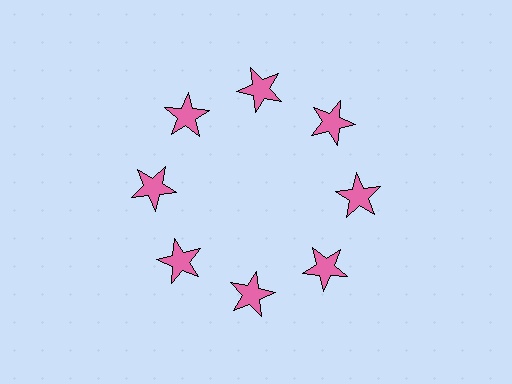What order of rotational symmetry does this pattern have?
This pattern has 8-fold rotational symmetry.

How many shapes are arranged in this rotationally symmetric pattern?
There are 8 shapes, arranged in 8 groups of 1.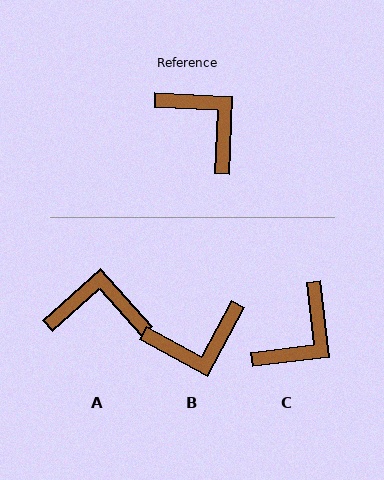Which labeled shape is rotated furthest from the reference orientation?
B, about 116 degrees away.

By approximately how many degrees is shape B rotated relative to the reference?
Approximately 116 degrees clockwise.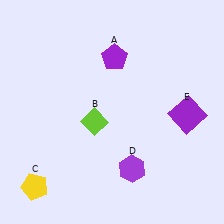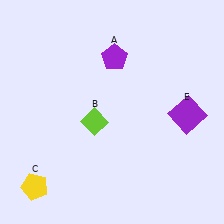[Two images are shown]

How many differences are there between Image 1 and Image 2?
There is 1 difference between the two images.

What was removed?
The purple hexagon (D) was removed in Image 2.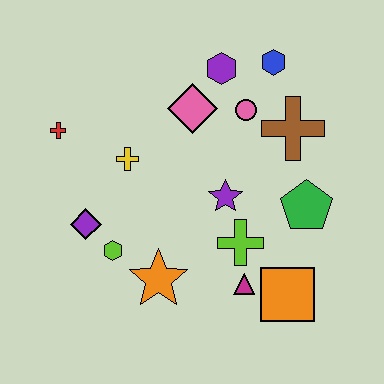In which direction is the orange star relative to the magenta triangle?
The orange star is to the left of the magenta triangle.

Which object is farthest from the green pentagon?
The red cross is farthest from the green pentagon.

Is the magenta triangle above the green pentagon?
No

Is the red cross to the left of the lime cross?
Yes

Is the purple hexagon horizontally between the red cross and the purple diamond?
No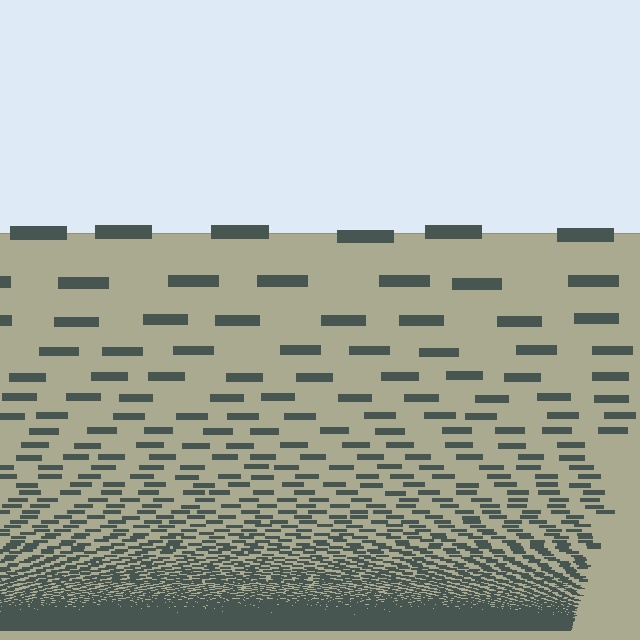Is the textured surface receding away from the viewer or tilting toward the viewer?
The surface appears to tilt toward the viewer. Texture elements get larger and sparser toward the top.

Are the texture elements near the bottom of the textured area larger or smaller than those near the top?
Smaller. The gradient is inverted — elements near the bottom are smaller and denser.